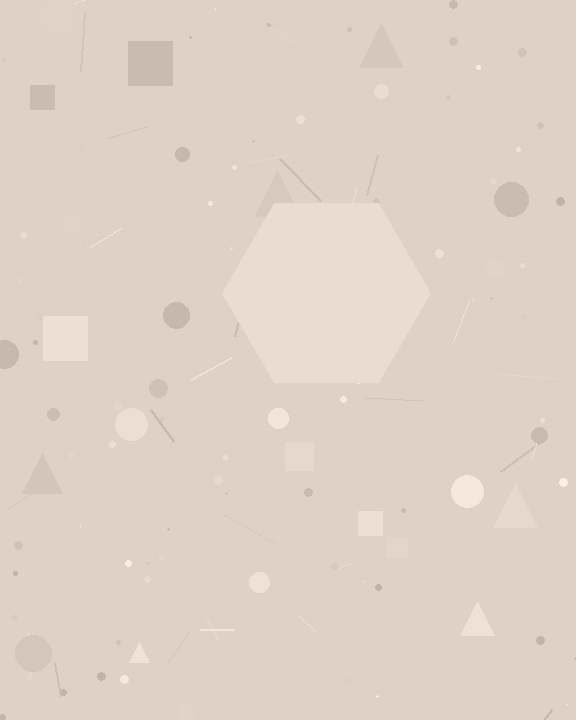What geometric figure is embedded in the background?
A hexagon is embedded in the background.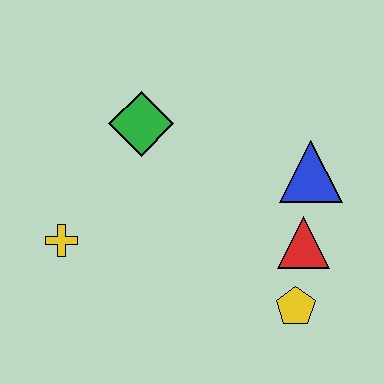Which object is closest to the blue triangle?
The red triangle is closest to the blue triangle.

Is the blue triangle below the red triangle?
No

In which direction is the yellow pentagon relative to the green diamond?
The yellow pentagon is below the green diamond.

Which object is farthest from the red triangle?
The yellow cross is farthest from the red triangle.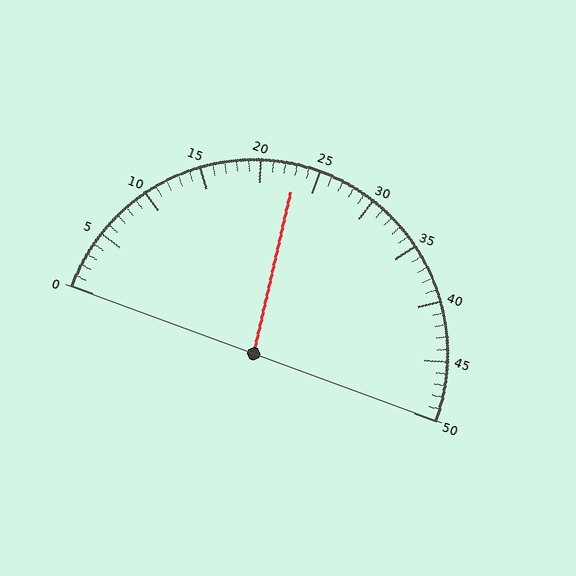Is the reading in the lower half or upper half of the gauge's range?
The reading is in the lower half of the range (0 to 50).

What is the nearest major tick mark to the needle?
The nearest major tick mark is 25.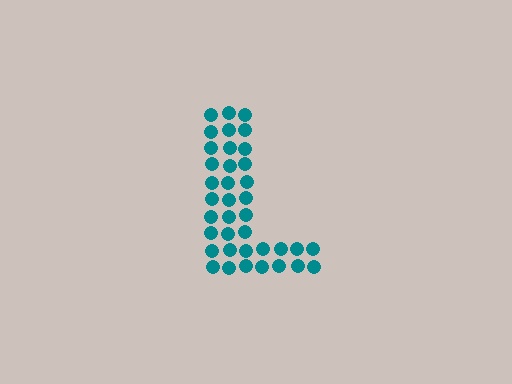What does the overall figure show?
The overall figure shows the letter L.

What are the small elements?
The small elements are circles.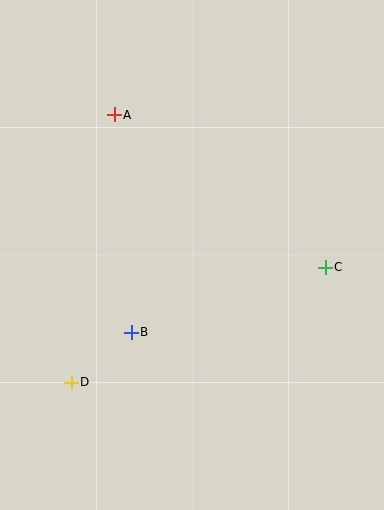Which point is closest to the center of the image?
Point B at (131, 332) is closest to the center.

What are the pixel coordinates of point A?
Point A is at (114, 115).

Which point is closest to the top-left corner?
Point A is closest to the top-left corner.